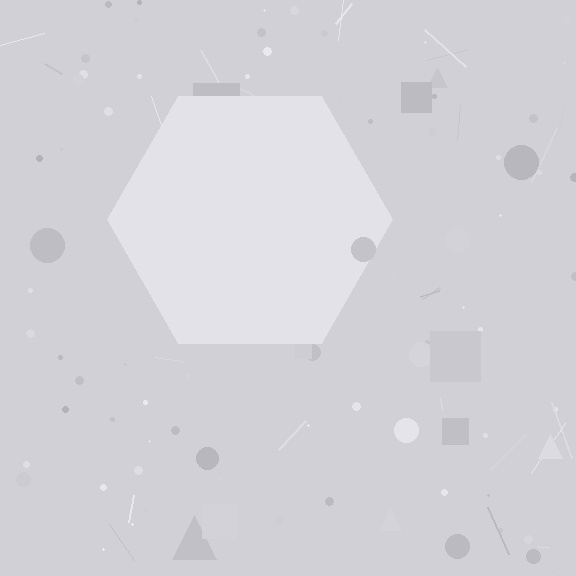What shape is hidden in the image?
A hexagon is hidden in the image.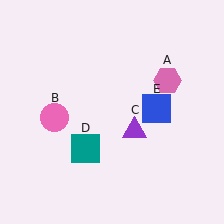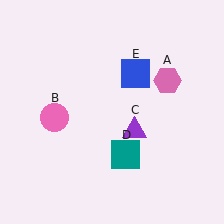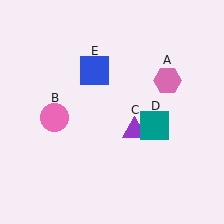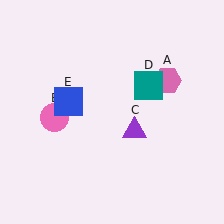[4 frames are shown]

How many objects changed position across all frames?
2 objects changed position: teal square (object D), blue square (object E).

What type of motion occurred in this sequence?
The teal square (object D), blue square (object E) rotated counterclockwise around the center of the scene.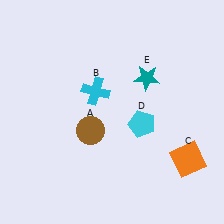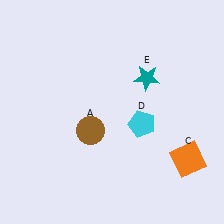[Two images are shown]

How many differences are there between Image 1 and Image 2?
There is 1 difference between the two images.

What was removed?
The cyan cross (B) was removed in Image 2.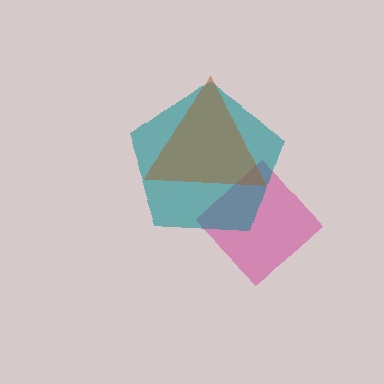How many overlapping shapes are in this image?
There are 3 overlapping shapes in the image.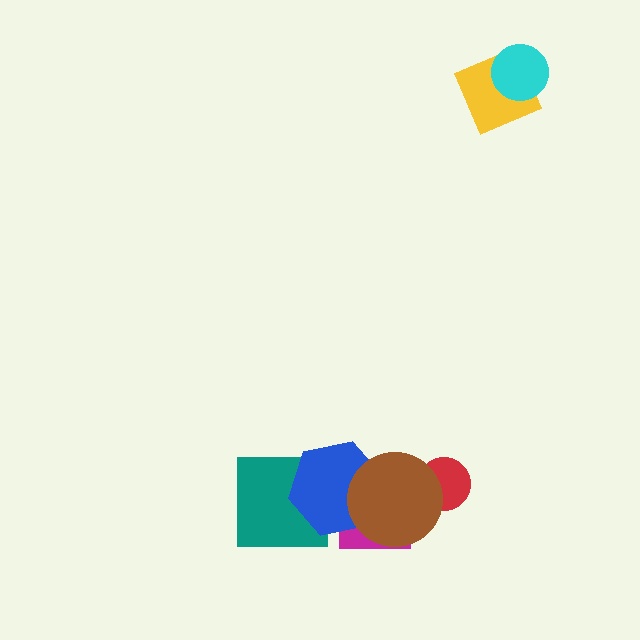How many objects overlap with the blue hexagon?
3 objects overlap with the blue hexagon.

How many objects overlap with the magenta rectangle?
2 objects overlap with the magenta rectangle.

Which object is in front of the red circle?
The brown circle is in front of the red circle.